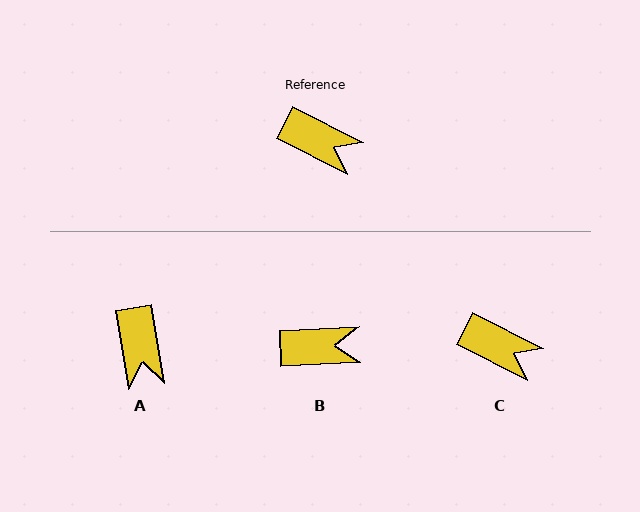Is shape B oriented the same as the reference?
No, it is off by about 29 degrees.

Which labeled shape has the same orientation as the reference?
C.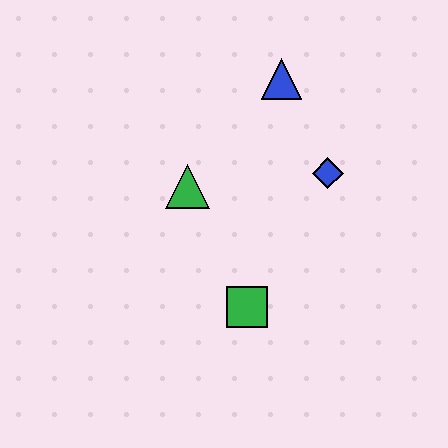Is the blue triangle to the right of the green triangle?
Yes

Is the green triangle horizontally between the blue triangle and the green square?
No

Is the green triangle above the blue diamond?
No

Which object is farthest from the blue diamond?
The green square is farthest from the blue diamond.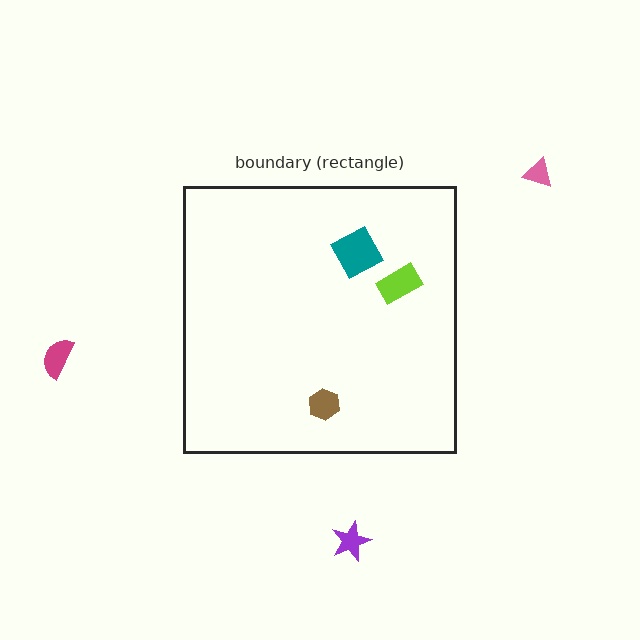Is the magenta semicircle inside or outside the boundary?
Outside.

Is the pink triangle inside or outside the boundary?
Outside.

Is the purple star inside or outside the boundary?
Outside.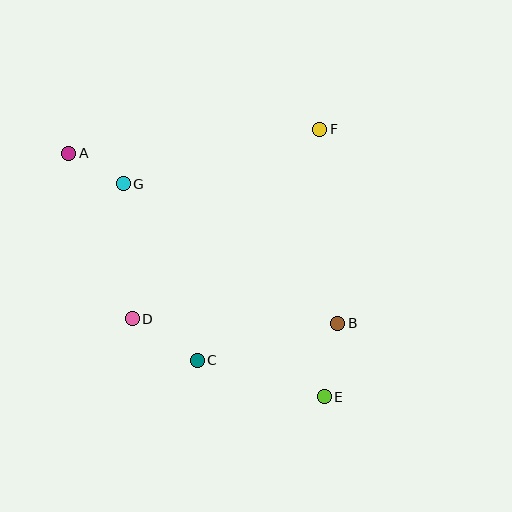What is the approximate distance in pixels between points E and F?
The distance between E and F is approximately 267 pixels.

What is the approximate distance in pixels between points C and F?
The distance between C and F is approximately 261 pixels.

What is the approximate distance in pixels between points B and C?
The distance between B and C is approximately 145 pixels.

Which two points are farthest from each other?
Points A and E are farthest from each other.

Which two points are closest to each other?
Points A and G are closest to each other.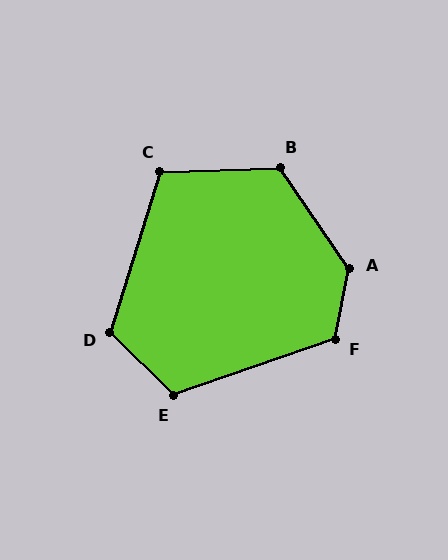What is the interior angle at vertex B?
Approximately 122 degrees (obtuse).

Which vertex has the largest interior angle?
A, at approximately 134 degrees.